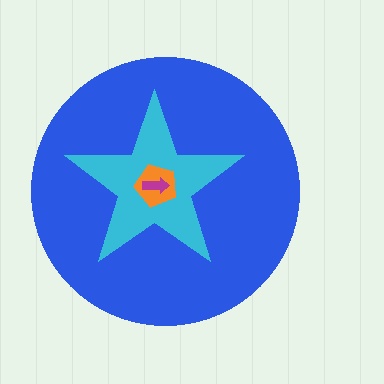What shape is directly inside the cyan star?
The orange pentagon.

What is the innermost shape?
The magenta arrow.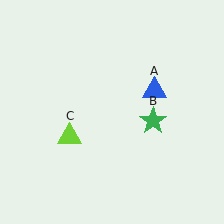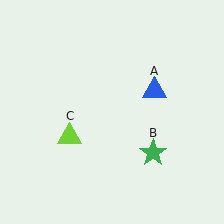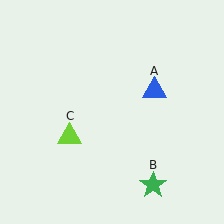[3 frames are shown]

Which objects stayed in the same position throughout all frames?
Blue triangle (object A) and lime triangle (object C) remained stationary.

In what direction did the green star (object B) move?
The green star (object B) moved down.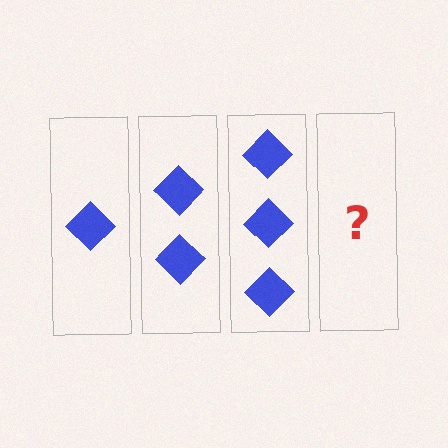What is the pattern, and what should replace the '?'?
The pattern is that each step adds one more diamond. The '?' should be 4 diamonds.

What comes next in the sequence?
The next element should be 4 diamonds.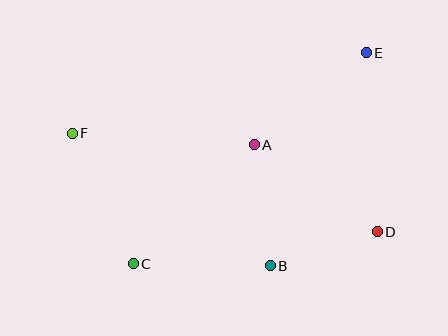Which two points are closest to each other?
Points B and D are closest to each other.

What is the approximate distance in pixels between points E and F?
The distance between E and F is approximately 305 pixels.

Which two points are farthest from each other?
Points D and F are farthest from each other.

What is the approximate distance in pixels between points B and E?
The distance between B and E is approximately 234 pixels.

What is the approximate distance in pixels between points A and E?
The distance between A and E is approximately 145 pixels.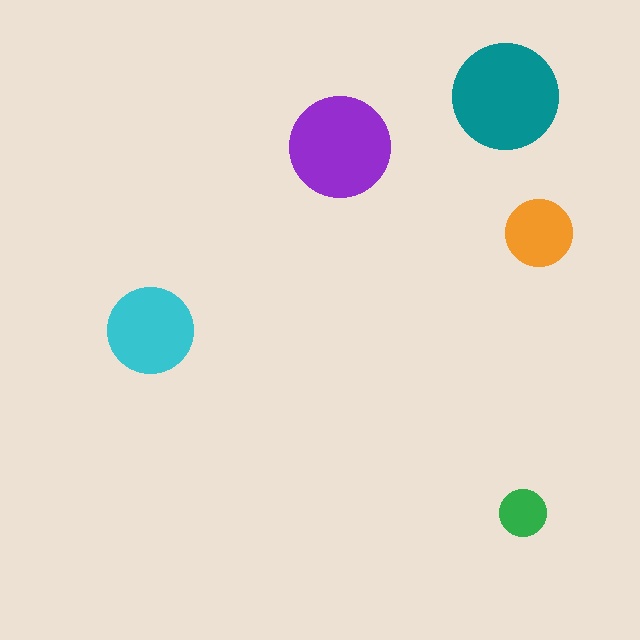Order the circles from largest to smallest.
the teal one, the purple one, the cyan one, the orange one, the green one.